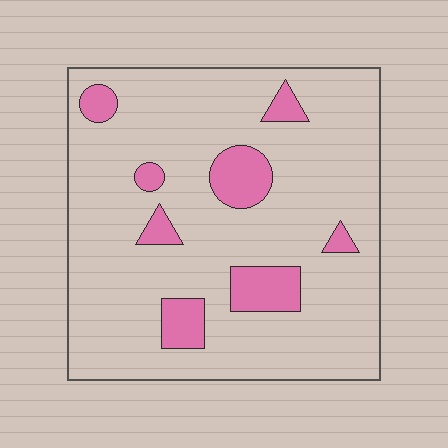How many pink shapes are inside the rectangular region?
8.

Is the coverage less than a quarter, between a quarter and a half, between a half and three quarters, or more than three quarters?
Less than a quarter.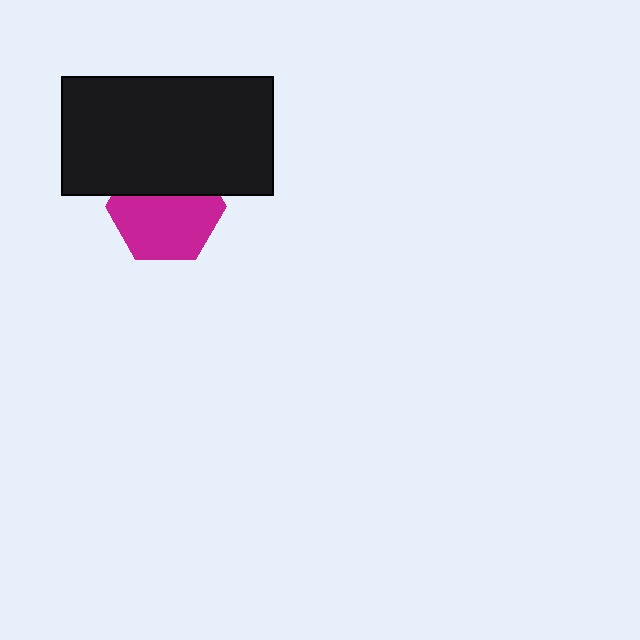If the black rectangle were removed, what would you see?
You would see the complete magenta hexagon.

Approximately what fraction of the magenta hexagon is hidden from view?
Roughly 37% of the magenta hexagon is hidden behind the black rectangle.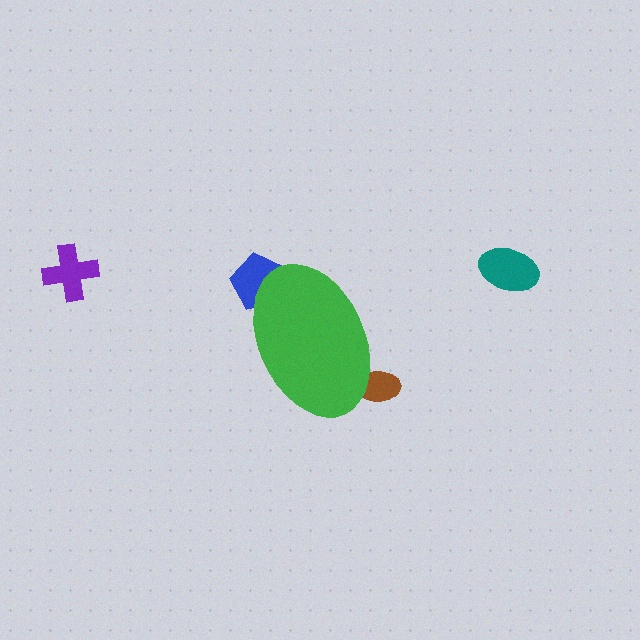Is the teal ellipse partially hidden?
No, the teal ellipse is fully visible.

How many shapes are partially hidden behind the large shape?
2 shapes are partially hidden.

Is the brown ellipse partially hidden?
Yes, the brown ellipse is partially hidden behind the green ellipse.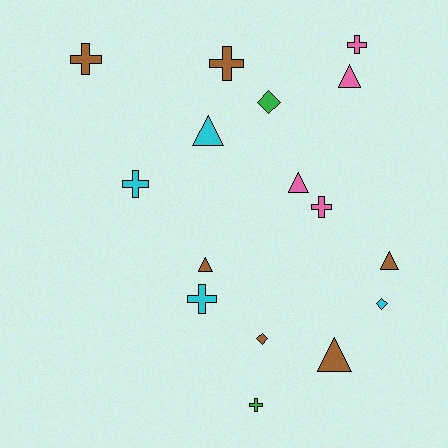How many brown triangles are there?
There are 3 brown triangles.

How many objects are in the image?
There are 16 objects.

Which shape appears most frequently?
Cross, with 7 objects.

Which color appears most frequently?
Brown, with 6 objects.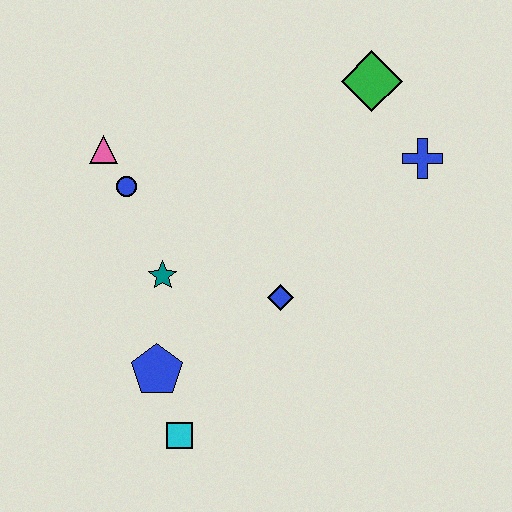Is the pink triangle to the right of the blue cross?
No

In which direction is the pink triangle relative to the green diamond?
The pink triangle is to the left of the green diamond.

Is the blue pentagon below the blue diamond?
Yes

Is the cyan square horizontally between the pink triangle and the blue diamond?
Yes